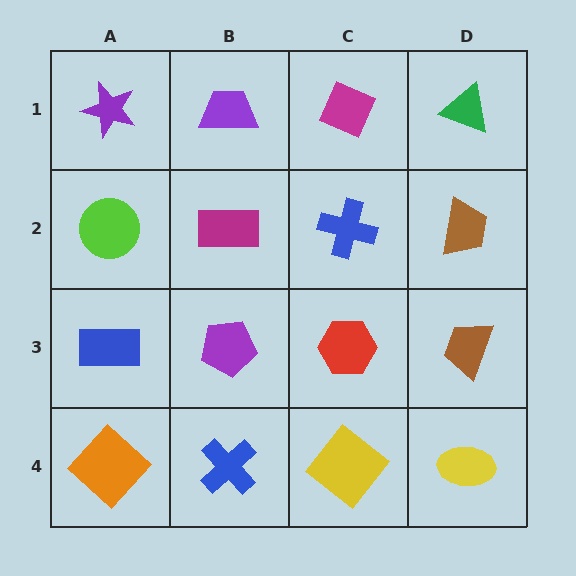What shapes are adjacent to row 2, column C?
A magenta diamond (row 1, column C), a red hexagon (row 3, column C), a magenta rectangle (row 2, column B), a brown trapezoid (row 2, column D).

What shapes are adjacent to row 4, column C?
A red hexagon (row 3, column C), a blue cross (row 4, column B), a yellow ellipse (row 4, column D).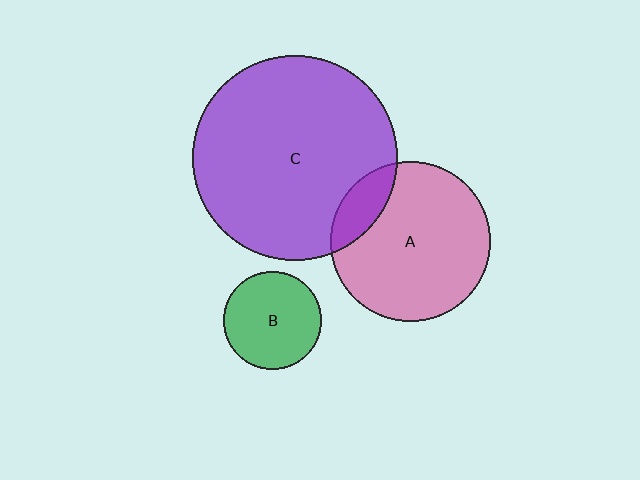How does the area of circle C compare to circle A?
Approximately 1.6 times.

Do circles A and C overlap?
Yes.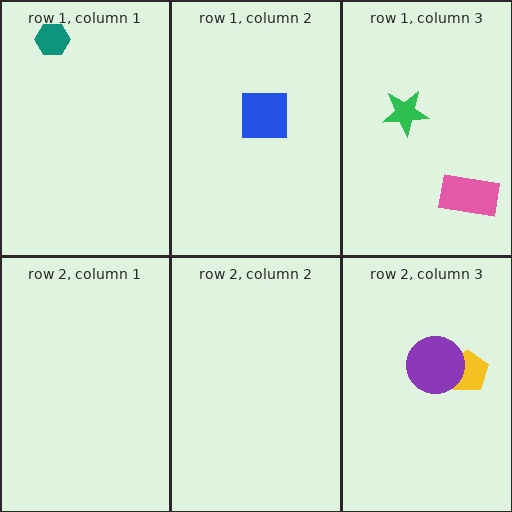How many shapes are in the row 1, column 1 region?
1.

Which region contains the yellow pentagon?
The row 2, column 3 region.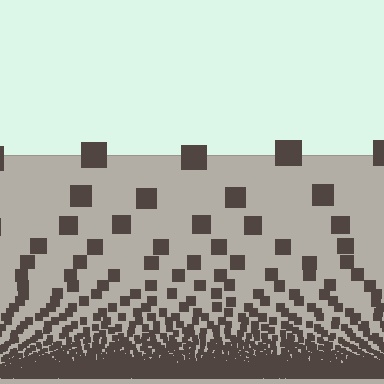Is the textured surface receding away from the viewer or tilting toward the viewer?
The surface appears to tilt toward the viewer. Texture elements get larger and sparser toward the top.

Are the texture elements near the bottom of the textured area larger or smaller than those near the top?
Smaller. The gradient is inverted — elements near the bottom are smaller and denser.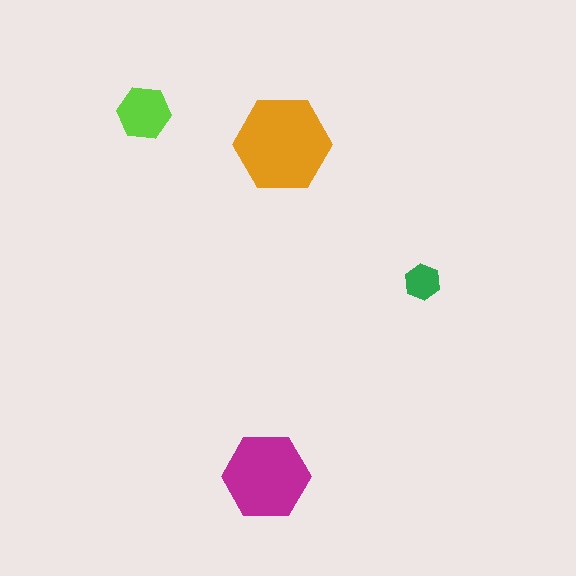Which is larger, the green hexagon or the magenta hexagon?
The magenta one.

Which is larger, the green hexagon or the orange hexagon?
The orange one.